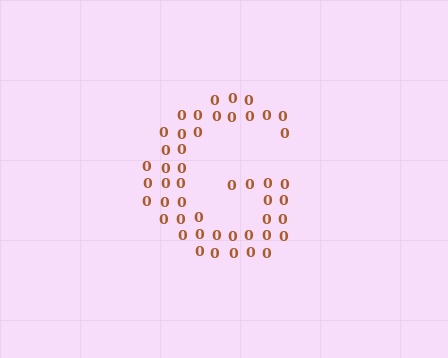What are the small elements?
The small elements are digit 0's.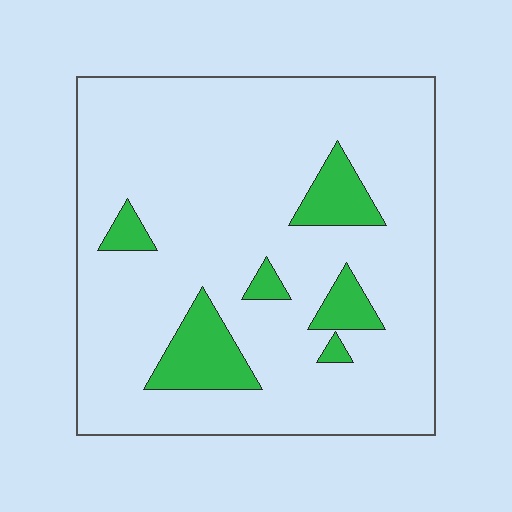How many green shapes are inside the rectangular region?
6.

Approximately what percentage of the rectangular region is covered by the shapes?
Approximately 15%.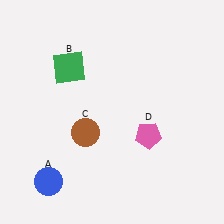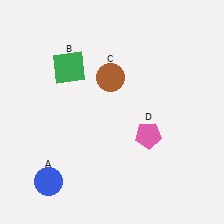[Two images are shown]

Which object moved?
The brown circle (C) moved up.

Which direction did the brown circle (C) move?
The brown circle (C) moved up.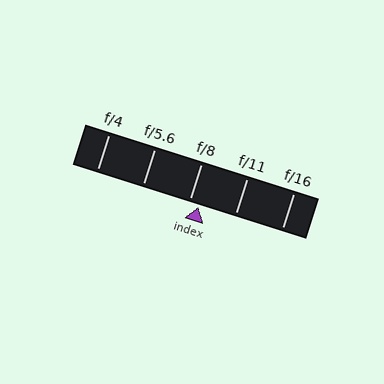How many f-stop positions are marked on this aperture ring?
There are 5 f-stop positions marked.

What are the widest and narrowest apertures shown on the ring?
The widest aperture shown is f/4 and the narrowest is f/16.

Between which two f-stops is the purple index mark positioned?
The index mark is between f/8 and f/11.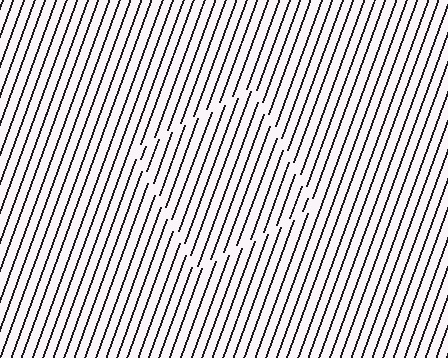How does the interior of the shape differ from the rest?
The interior of the shape contains the same grating, shifted by half a period — the contour is defined by the phase discontinuity where line-ends from the inner and outer gratings abut.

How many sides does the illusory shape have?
4 sides — the line-ends trace a square.